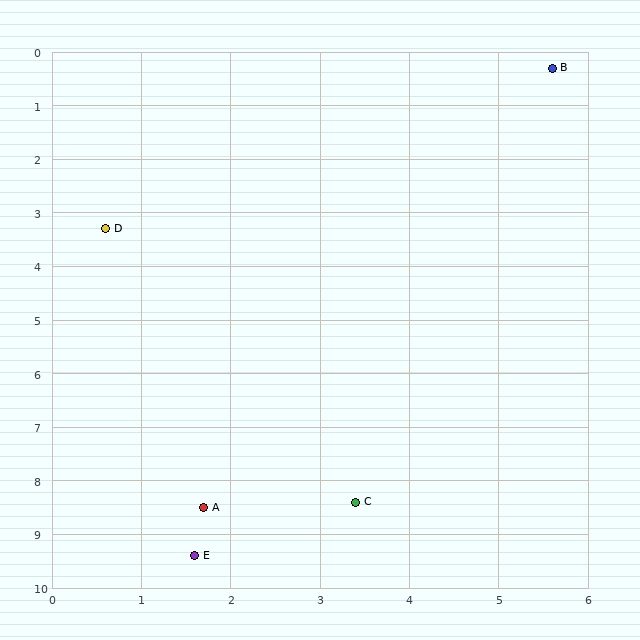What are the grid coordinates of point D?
Point D is at approximately (0.6, 3.3).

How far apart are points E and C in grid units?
Points E and C are about 2.1 grid units apart.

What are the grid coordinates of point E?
Point E is at approximately (1.6, 9.4).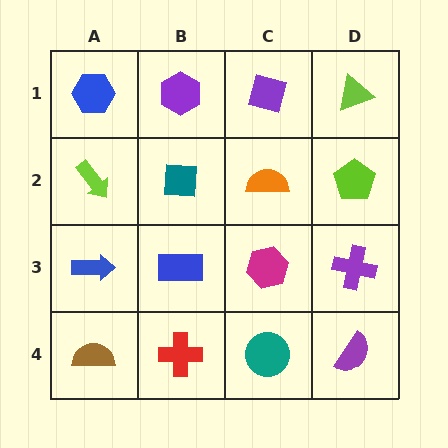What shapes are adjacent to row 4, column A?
A blue arrow (row 3, column A), a red cross (row 4, column B).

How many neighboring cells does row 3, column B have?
4.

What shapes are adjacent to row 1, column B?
A teal square (row 2, column B), a blue hexagon (row 1, column A), a purple square (row 1, column C).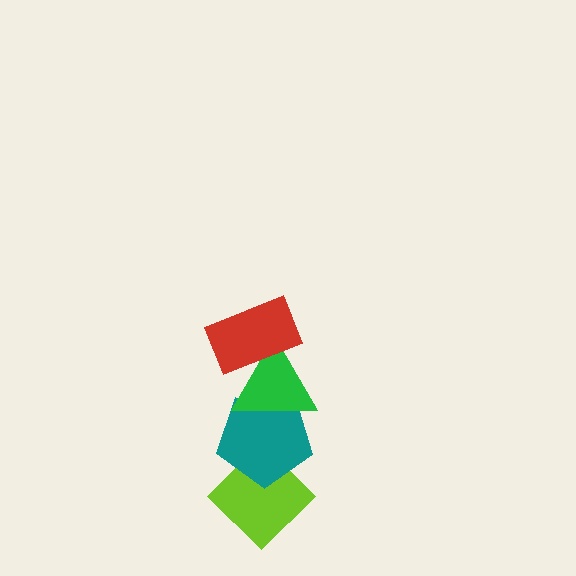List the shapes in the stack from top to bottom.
From top to bottom: the red rectangle, the green triangle, the teal pentagon, the lime diamond.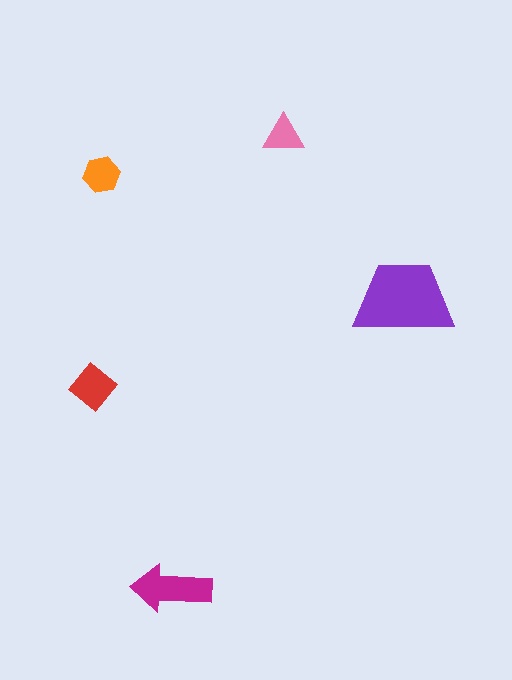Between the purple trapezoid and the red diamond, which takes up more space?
The purple trapezoid.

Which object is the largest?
The purple trapezoid.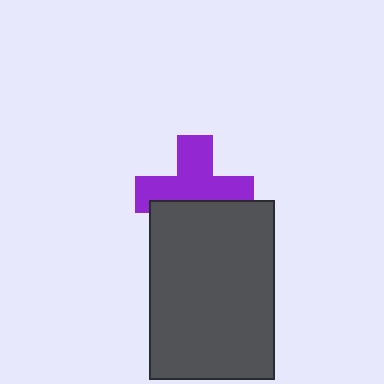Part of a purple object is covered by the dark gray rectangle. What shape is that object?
It is a cross.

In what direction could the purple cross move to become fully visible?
The purple cross could move up. That would shift it out from behind the dark gray rectangle entirely.